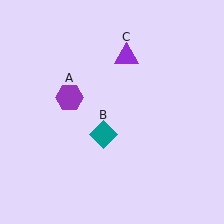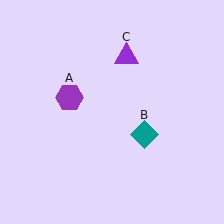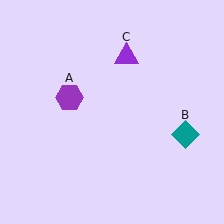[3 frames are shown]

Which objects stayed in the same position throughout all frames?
Purple hexagon (object A) and purple triangle (object C) remained stationary.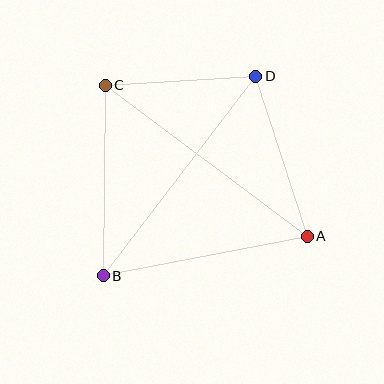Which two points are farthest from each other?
Points A and C are farthest from each other.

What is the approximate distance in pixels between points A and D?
The distance between A and D is approximately 168 pixels.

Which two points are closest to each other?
Points C and D are closest to each other.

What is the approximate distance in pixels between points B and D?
The distance between B and D is approximately 251 pixels.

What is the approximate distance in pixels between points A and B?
The distance between A and B is approximately 208 pixels.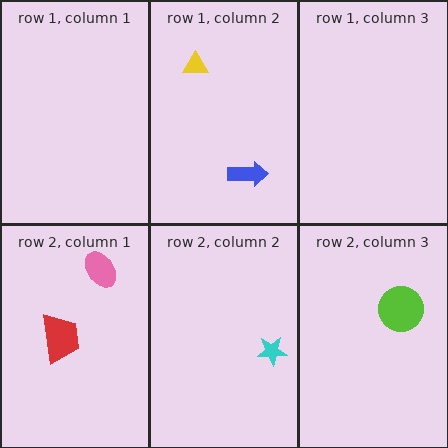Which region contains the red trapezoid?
The row 2, column 1 region.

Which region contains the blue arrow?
The row 1, column 2 region.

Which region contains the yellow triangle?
The row 1, column 2 region.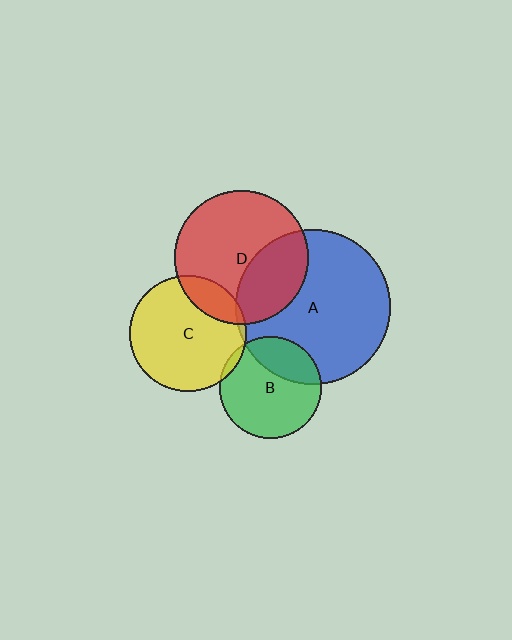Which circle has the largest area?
Circle A (blue).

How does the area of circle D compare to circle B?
Approximately 1.7 times.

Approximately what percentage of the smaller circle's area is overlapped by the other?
Approximately 20%.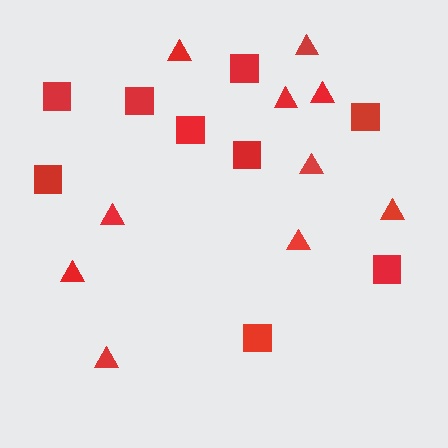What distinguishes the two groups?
There are 2 groups: one group of triangles (10) and one group of squares (9).